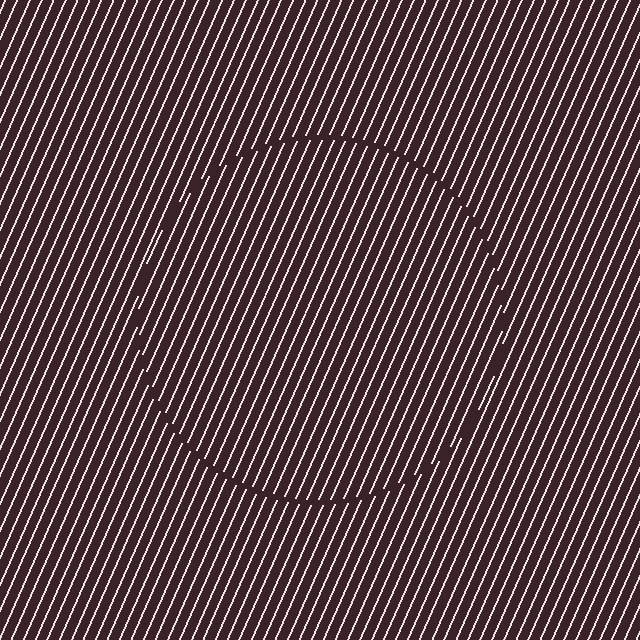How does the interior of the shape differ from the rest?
The interior of the shape contains the same grating, shifted by half a period — the contour is defined by the phase discontinuity where line-ends from the inner and outer gratings abut.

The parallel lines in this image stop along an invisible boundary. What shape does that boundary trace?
An illusory circle. The interior of the shape contains the same grating, shifted by half a period — the contour is defined by the phase discontinuity where line-ends from the inner and outer gratings abut.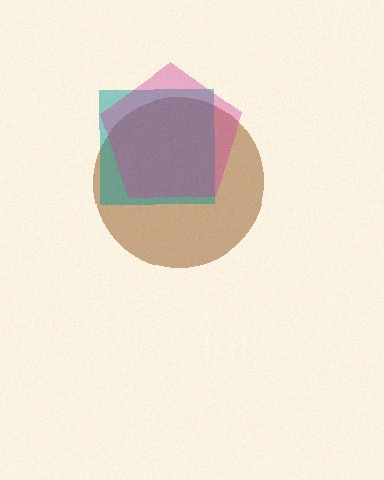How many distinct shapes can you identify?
There are 3 distinct shapes: a brown circle, a teal square, a magenta pentagon.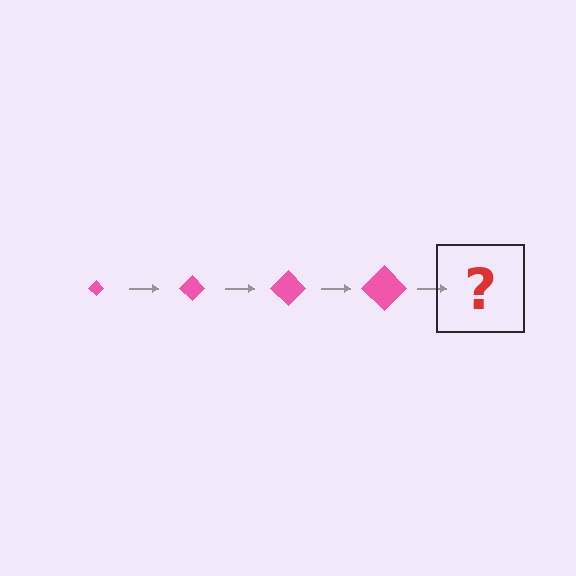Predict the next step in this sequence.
The next step is a pink diamond, larger than the previous one.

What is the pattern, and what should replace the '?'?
The pattern is that the diamond gets progressively larger each step. The '?' should be a pink diamond, larger than the previous one.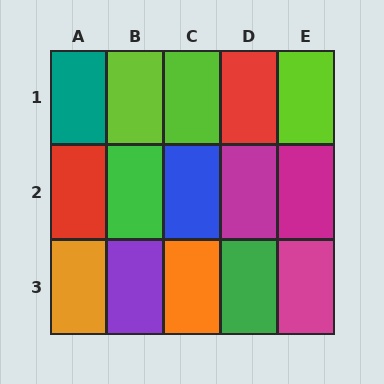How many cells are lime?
3 cells are lime.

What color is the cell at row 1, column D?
Red.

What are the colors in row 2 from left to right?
Red, green, blue, magenta, magenta.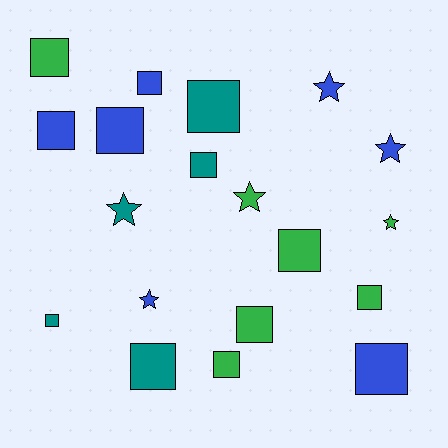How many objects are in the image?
There are 19 objects.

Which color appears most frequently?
Green, with 7 objects.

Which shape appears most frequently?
Square, with 13 objects.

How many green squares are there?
There are 5 green squares.